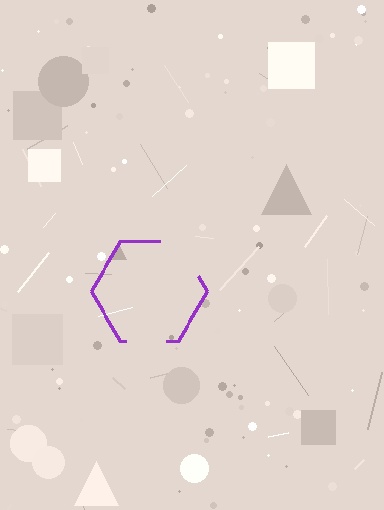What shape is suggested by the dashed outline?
The dashed outline suggests a hexagon.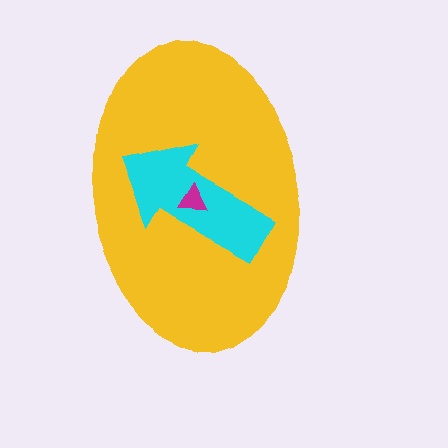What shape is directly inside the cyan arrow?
The magenta triangle.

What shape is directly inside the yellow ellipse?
The cyan arrow.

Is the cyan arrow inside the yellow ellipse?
Yes.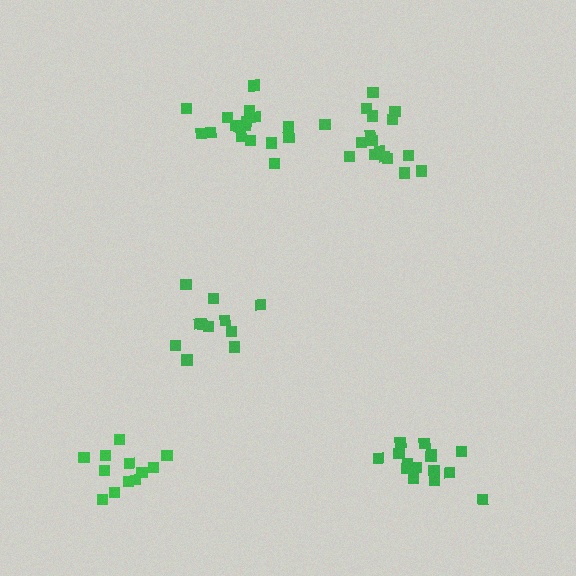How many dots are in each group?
Group 1: 11 dots, Group 2: 17 dots, Group 3: 17 dots, Group 4: 12 dots, Group 5: 16 dots (73 total).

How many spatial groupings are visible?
There are 5 spatial groupings.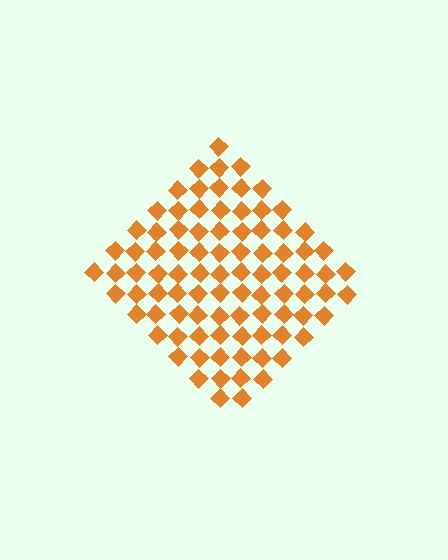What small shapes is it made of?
It is made of small diamonds.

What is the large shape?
The large shape is a diamond.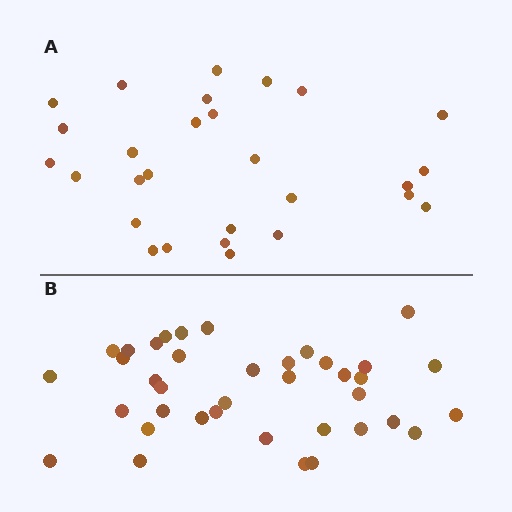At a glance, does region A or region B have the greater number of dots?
Region B (the bottom region) has more dots.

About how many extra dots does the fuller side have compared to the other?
Region B has roughly 10 or so more dots than region A.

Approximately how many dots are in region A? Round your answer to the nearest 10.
About 30 dots. (The exact count is 28, which rounds to 30.)